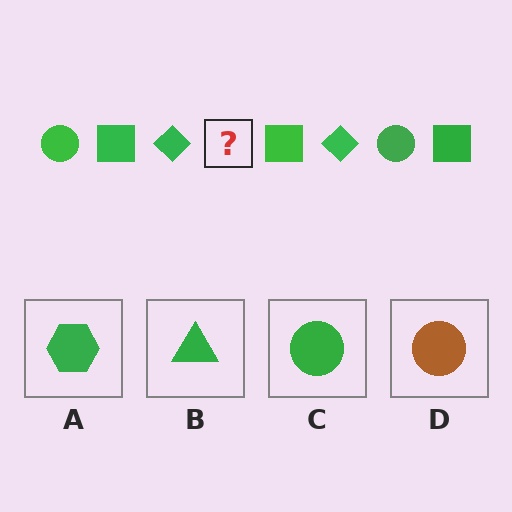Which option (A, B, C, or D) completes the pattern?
C.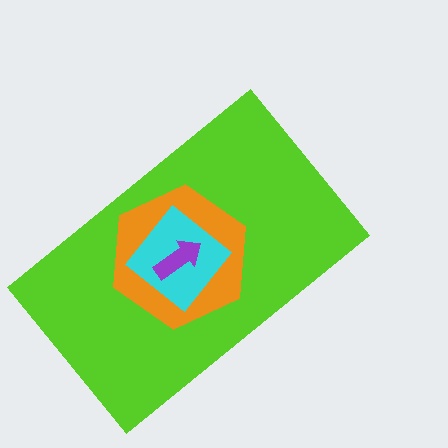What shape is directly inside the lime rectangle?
The orange hexagon.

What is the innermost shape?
The purple arrow.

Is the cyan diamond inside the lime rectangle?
Yes.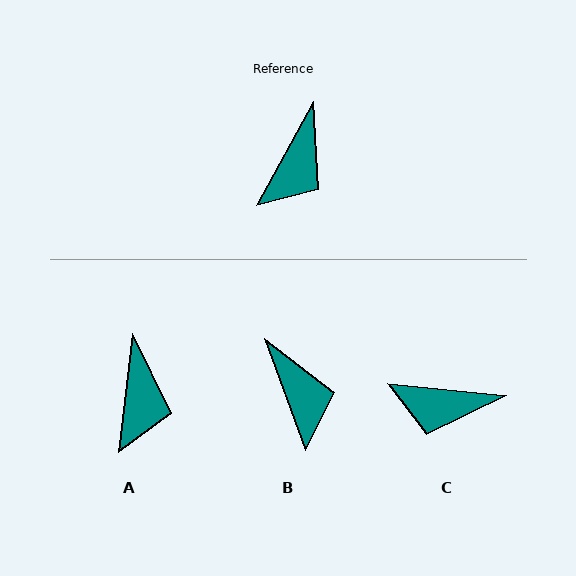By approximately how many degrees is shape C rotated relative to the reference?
Approximately 67 degrees clockwise.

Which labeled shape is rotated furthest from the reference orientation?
C, about 67 degrees away.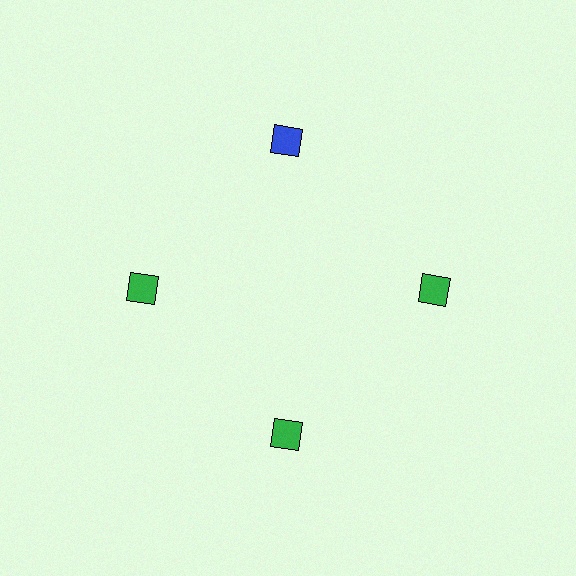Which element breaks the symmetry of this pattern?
The blue diamond at roughly the 12 o'clock position breaks the symmetry. All other shapes are green diamonds.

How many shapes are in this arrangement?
There are 4 shapes arranged in a ring pattern.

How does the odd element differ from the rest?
It has a different color: blue instead of green.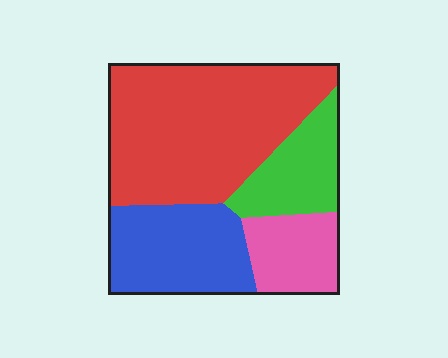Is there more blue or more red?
Red.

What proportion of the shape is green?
Green takes up about one sixth (1/6) of the shape.